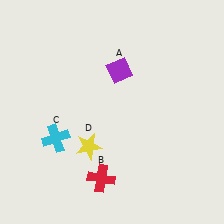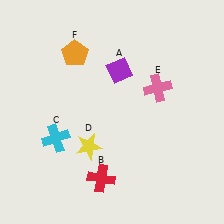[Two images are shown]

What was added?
A pink cross (E), an orange pentagon (F) were added in Image 2.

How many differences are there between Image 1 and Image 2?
There are 2 differences between the two images.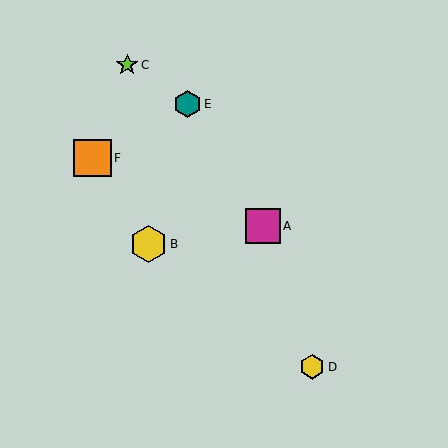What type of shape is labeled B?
Shape B is a yellow hexagon.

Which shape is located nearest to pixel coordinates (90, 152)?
The orange square (labeled F) at (92, 158) is nearest to that location.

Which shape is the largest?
The orange square (labeled F) is the largest.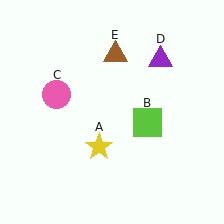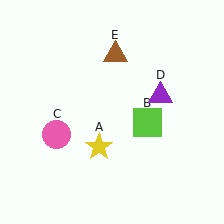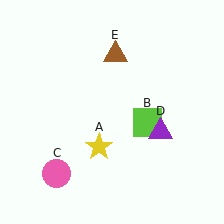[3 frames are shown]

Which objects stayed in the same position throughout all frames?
Yellow star (object A) and lime square (object B) and brown triangle (object E) remained stationary.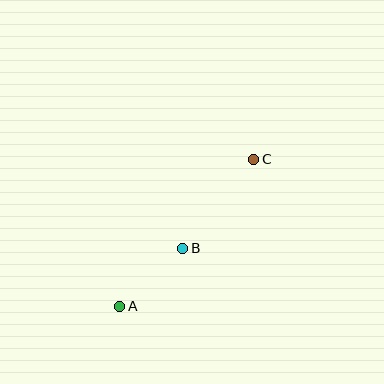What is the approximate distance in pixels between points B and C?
The distance between B and C is approximately 114 pixels.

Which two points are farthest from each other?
Points A and C are farthest from each other.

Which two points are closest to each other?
Points A and B are closest to each other.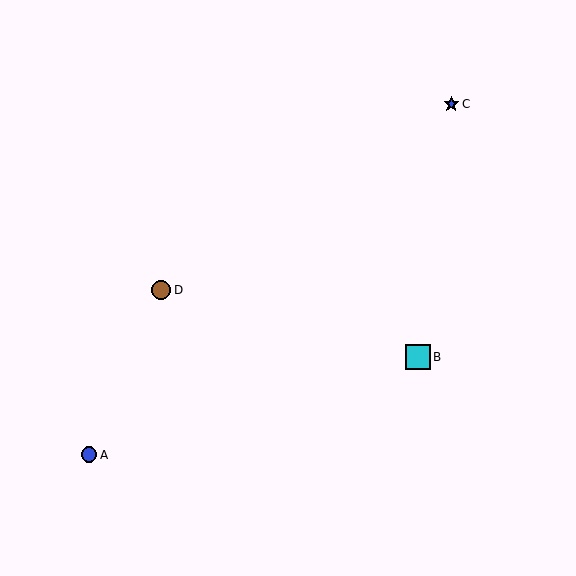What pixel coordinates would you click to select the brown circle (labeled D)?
Click at (161, 290) to select the brown circle D.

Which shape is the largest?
The cyan square (labeled B) is the largest.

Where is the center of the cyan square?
The center of the cyan square is at (418, 357).